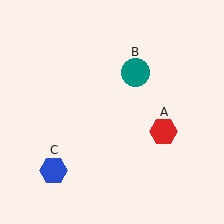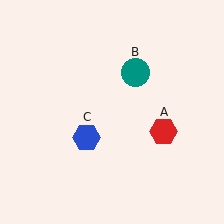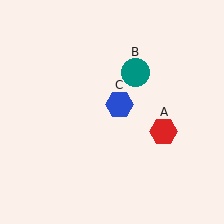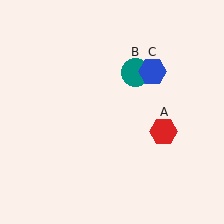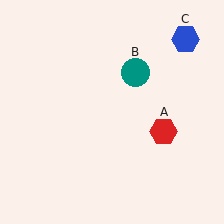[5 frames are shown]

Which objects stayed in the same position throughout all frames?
Red hexagon (object A) and teal circle (object B) remained stationary.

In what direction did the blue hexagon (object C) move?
The blue hexagon (object C) moved up and to the right.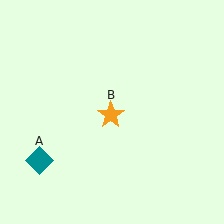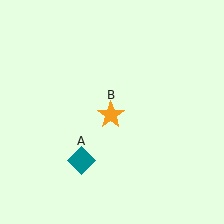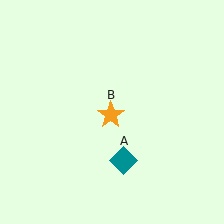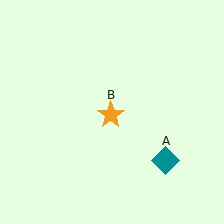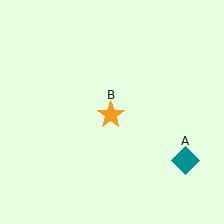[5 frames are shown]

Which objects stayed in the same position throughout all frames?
Orange star (object B) remained stationary.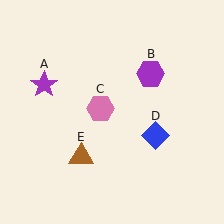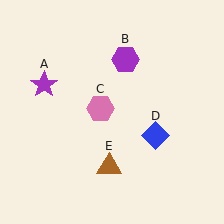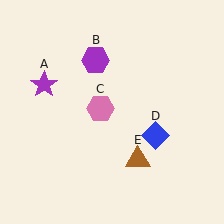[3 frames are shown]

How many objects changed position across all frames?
2 objects changed position: purple hexagon (object B), brown triangle (object E).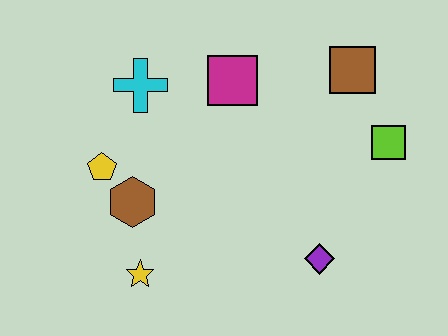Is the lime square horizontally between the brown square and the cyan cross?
No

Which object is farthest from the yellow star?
The brown square is farthest from the yellow star.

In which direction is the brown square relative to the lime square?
The brown square is above the lime square.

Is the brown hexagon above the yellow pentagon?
No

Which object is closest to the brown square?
The lime square is closest to the brown square.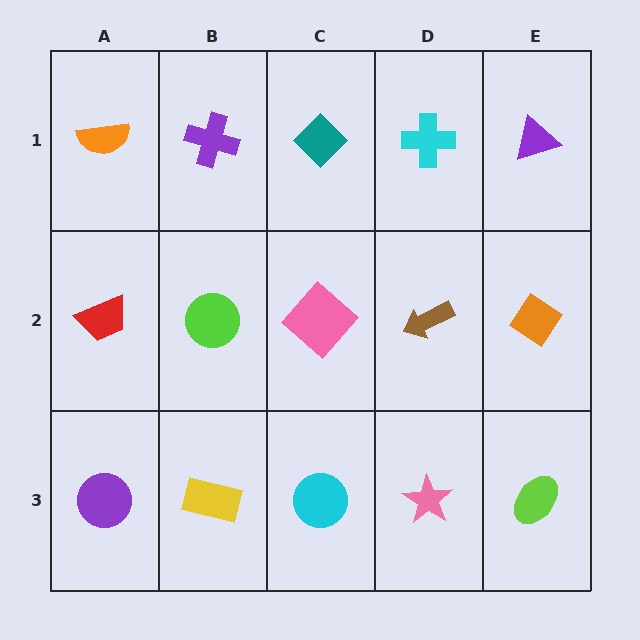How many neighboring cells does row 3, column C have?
3.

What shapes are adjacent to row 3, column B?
A lime circle (row 2, column B), a purple circle (row 3, column A), a cyan circle (row 3, column C).